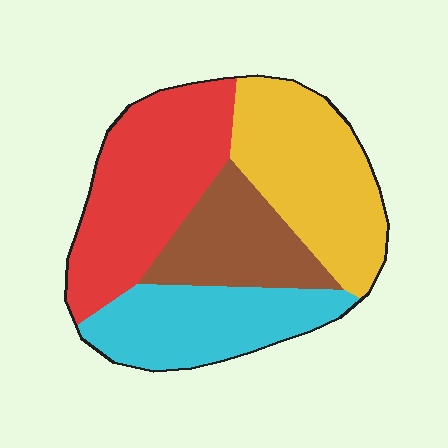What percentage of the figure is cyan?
Cyan covers 23% of the figure.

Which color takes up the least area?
Brown, at roughly 20%.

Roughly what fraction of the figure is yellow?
Yellow takes up about one quarter (1/4) of the figure.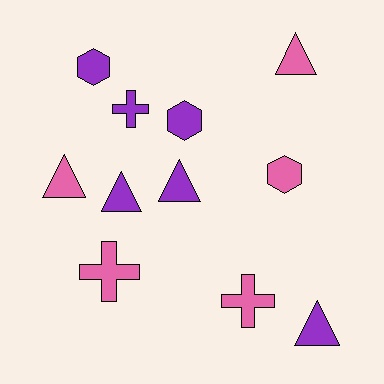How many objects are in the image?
There are 11 objects.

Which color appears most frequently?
Purple, with 6 objects.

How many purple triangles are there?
There are 3 purple triangles.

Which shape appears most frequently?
Triangle, with 5 objects.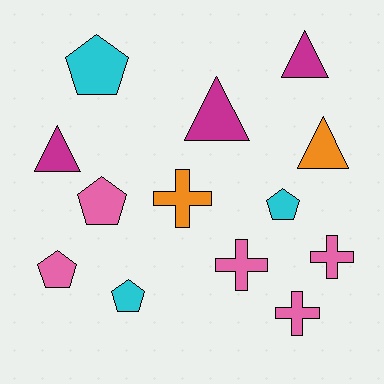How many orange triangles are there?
There is 1 orange triangle.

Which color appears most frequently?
Pink, with 5 objects.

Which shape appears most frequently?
Pentagon, with 5 objects.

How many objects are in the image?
There are 13 objects.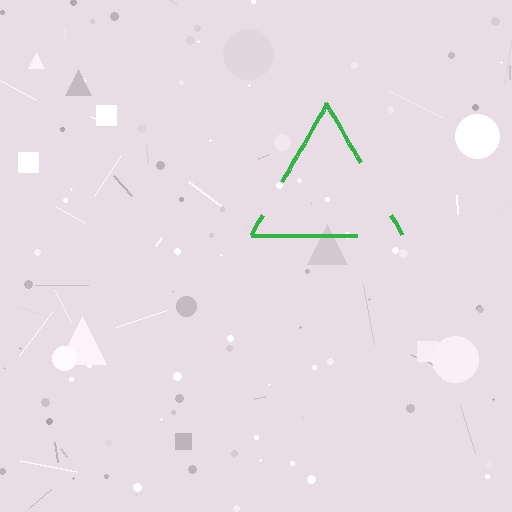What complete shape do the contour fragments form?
The contour fragments form a triangle.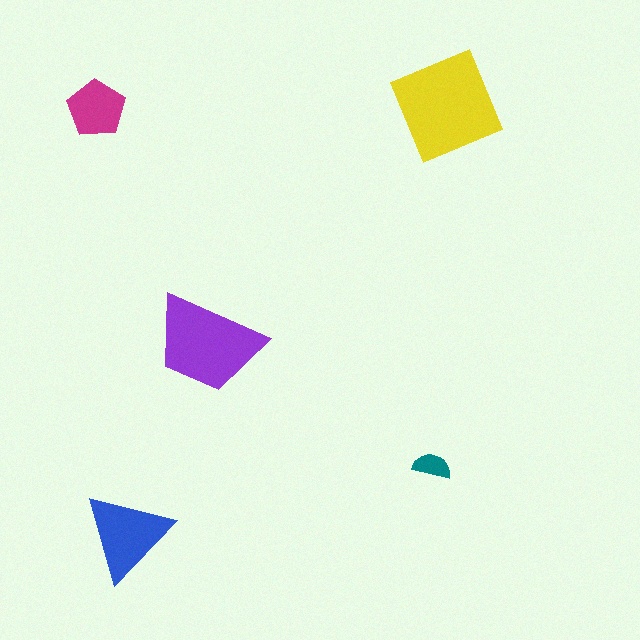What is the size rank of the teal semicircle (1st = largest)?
5th.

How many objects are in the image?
There are 5 objects in the image.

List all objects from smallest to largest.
The teal semicircle, the magenta pentagon, the blue triangle, the purple trapezoid, the yellow square.